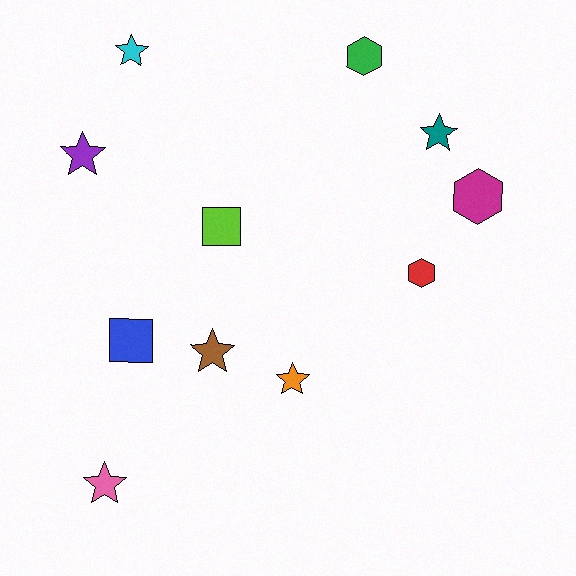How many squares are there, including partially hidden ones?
There are 2 squares.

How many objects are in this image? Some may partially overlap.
There are 11 objects.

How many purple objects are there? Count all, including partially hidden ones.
There is 1 purple object.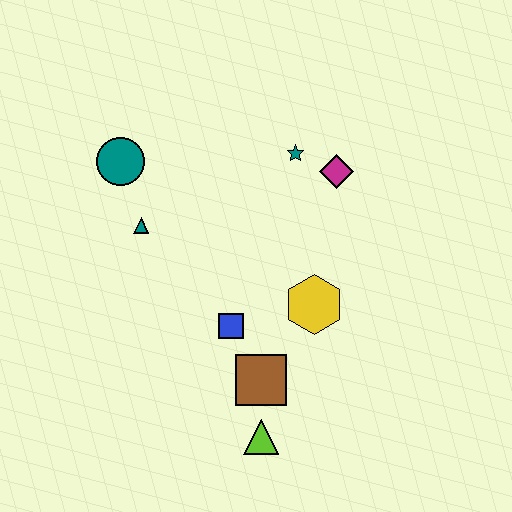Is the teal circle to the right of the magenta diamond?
No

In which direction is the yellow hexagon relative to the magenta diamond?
The yellow hexagon is below the magenta diamond.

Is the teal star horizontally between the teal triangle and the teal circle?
No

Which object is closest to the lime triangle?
The brown square is closest to the lime triangle.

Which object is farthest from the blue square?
The teal circle is farthest from the blue square.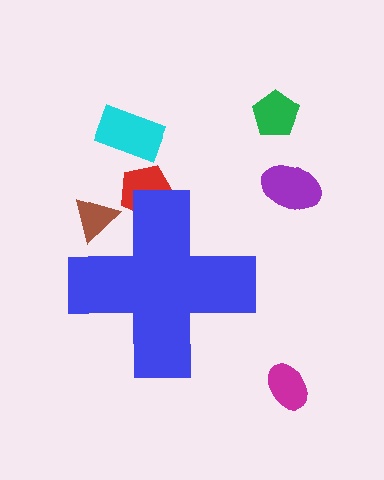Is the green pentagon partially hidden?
No, the green pentagon is fully visible.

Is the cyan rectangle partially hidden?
No, the cyan rectangle is fully visible.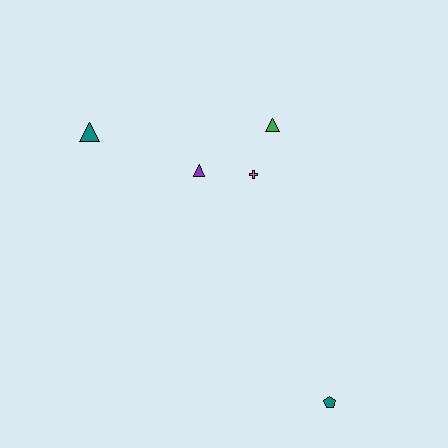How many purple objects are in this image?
There is 1 purple object.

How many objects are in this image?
There are 5 objects.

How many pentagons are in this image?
There is 1 pentagon.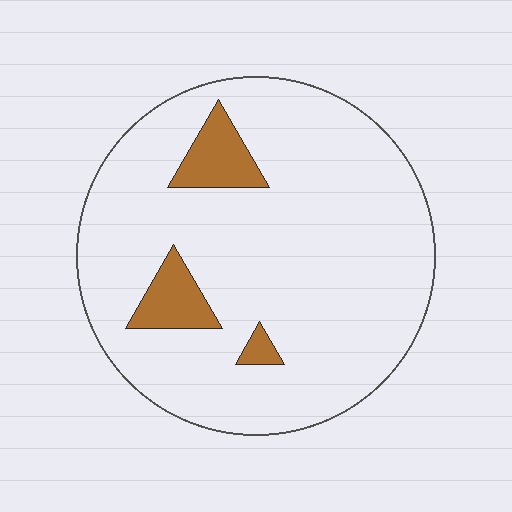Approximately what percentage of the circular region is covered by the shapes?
Approximately 10%.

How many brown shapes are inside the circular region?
3.